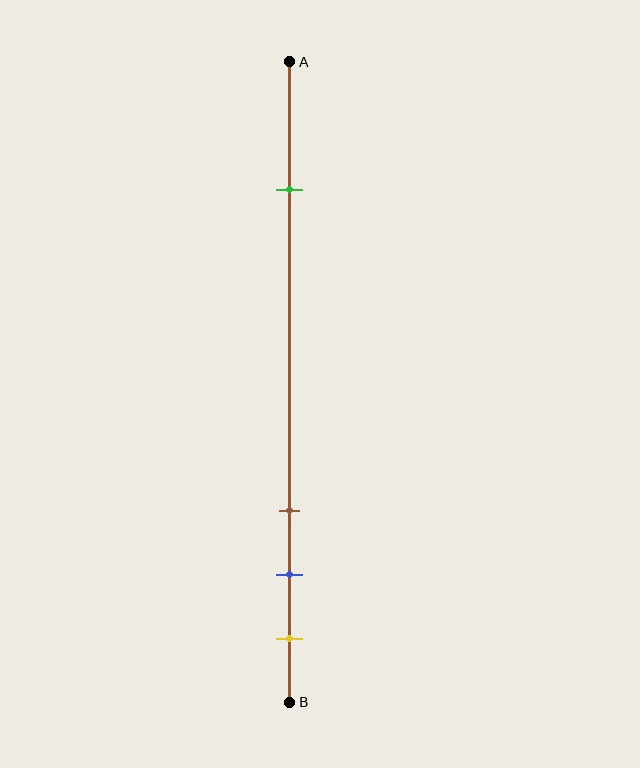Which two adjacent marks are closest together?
The blue and yellow marks are the closest adjacent pair.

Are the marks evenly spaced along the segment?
No, the marks are not evenly spaced.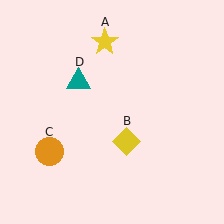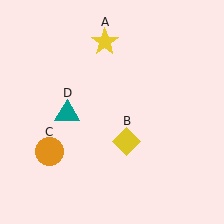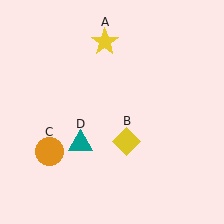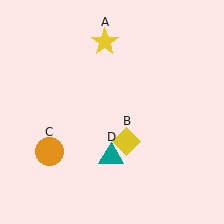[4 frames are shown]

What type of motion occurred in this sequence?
The teal triangle (object D) rotated counterclockwise around the center of the scene.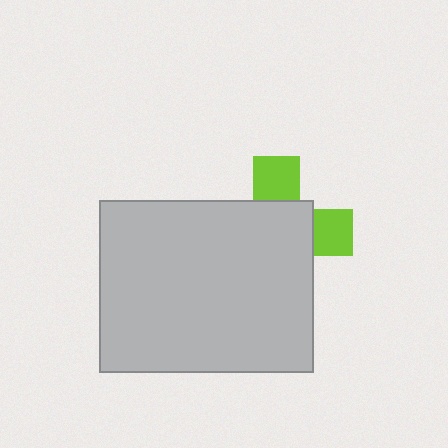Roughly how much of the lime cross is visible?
A small part of it is visible (roughly 32%).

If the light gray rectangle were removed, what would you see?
You would see the complete lime cross.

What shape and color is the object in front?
The object in front is a light gray rectangle.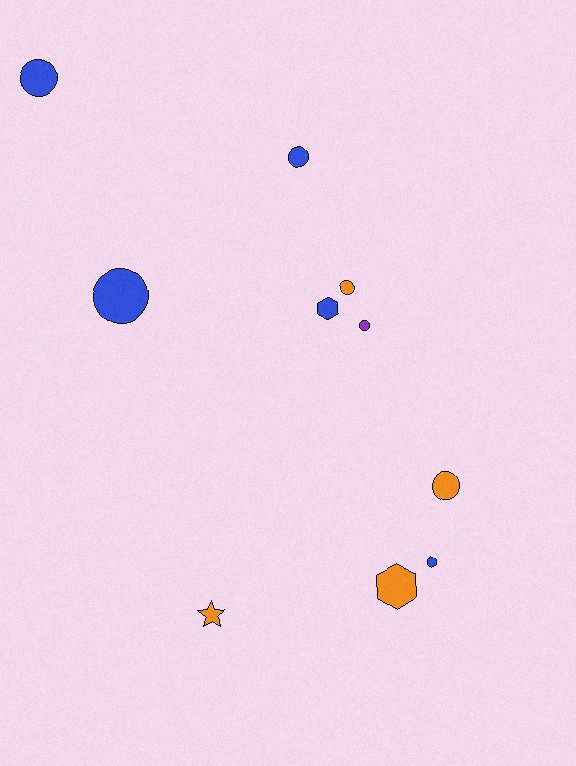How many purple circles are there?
There is 1 purple circle.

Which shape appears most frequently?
Circle, with 6 objects.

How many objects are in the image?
There are 10 objects.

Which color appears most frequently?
Blue, with 5 objects.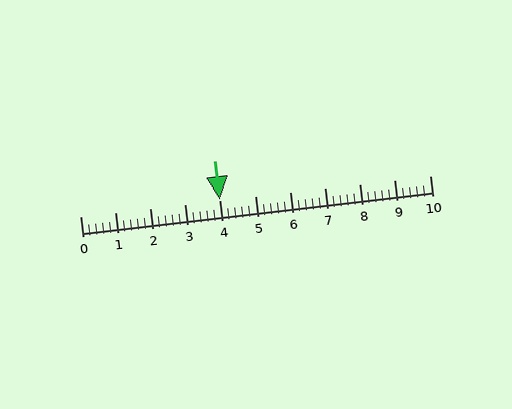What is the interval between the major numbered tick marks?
The major tick marks are spaced 1 units apart.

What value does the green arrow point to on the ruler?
The green arrow points to approximately 4.0.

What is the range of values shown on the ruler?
The ruler shows values from 0 to 10.